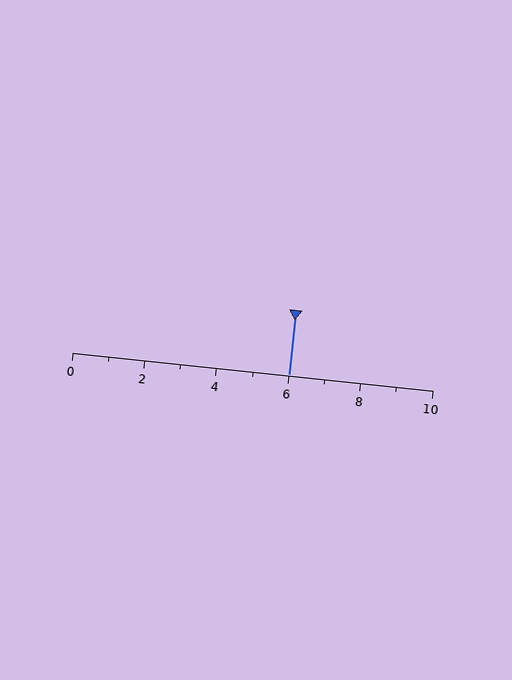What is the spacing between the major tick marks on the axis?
The major ticks are spaced 2 apart.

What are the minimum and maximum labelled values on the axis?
The axis runs from 0 to 10.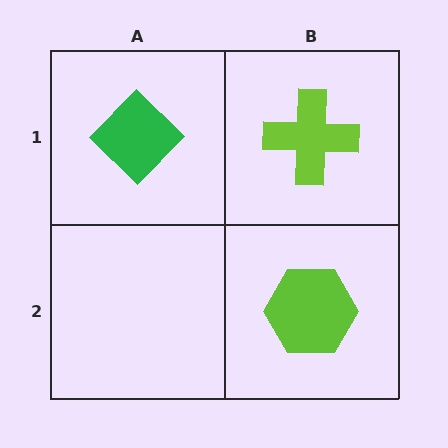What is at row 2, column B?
A lime hexagon.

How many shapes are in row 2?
1 shape.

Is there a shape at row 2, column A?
No, that cell is empty.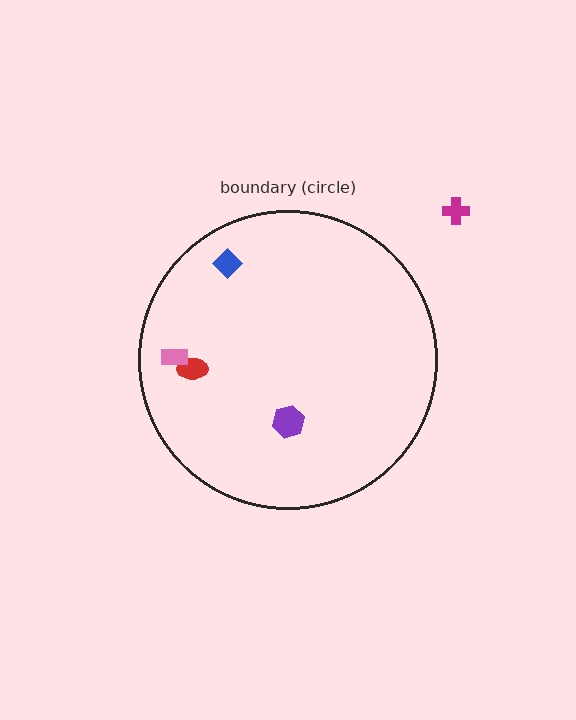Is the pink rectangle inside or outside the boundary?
Inside.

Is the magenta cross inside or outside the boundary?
Outside.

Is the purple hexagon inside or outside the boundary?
Inside.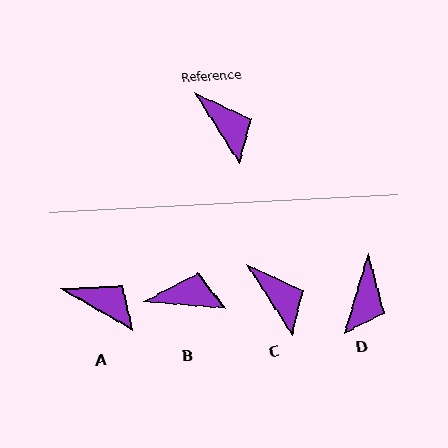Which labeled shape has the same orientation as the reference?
C.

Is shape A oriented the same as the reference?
No, it is off by about 28 degrees.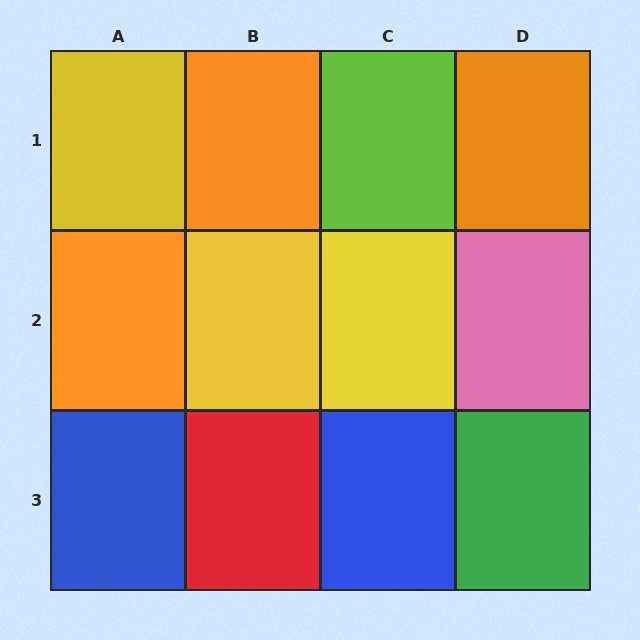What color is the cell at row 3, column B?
Red.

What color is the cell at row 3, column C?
Blue.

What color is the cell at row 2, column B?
Yellow.